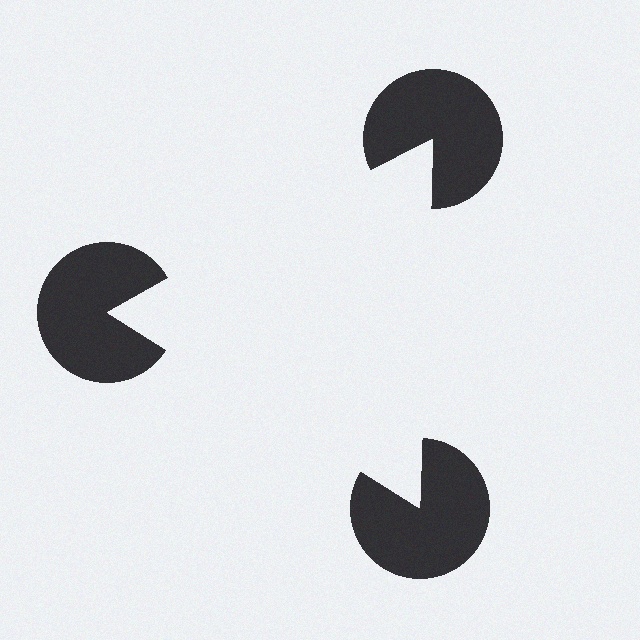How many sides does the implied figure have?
3 sides.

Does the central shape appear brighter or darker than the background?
It typically appears slightly brighter than the background, even though no actual brightness change is drawn.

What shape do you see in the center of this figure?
An illusory triangle — its edges are inferred from the aligned wedge cuts in the pac-man discs, not physically drawn.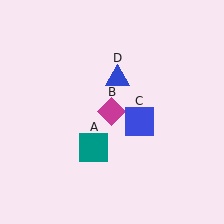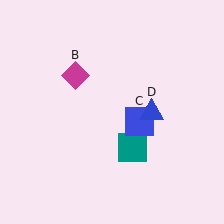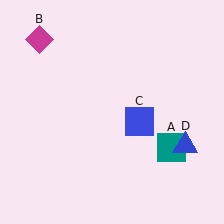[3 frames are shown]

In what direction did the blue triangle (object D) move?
The blue triangle (object D) moved down and to the right.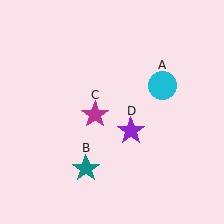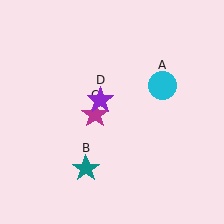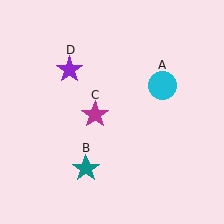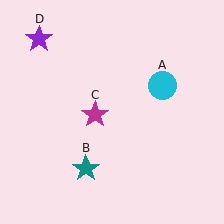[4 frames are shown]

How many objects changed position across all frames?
1 object changed position: purple star (object D).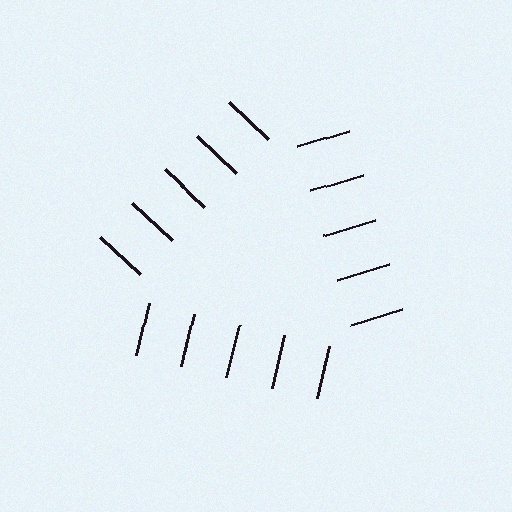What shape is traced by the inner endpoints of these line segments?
An illusory triangle — the line segments terminate on its edges but no continuous stroke is drawn.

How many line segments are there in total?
15 — 5 along each of the 3 edges.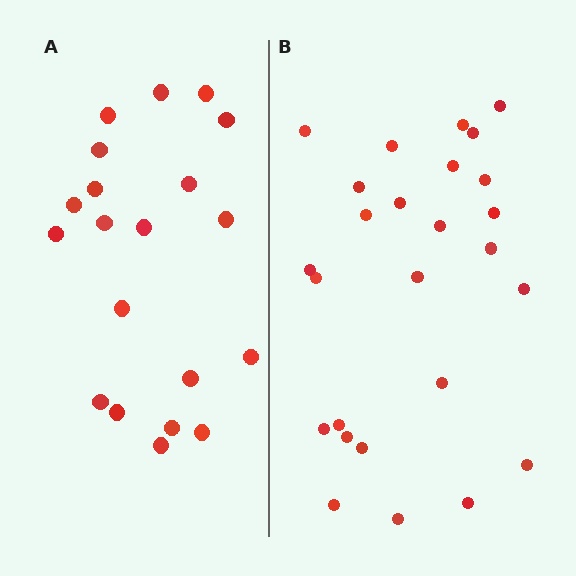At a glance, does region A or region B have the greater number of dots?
Region B (the right region) has more dots.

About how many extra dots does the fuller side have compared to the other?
Region B has about 6 more dots than region A.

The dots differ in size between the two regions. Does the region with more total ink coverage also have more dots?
No. Region A has more total ink coverage because its dots are larger, but region B actually contains more individual dots. Total area can be misleading — the number of items is what matters here.